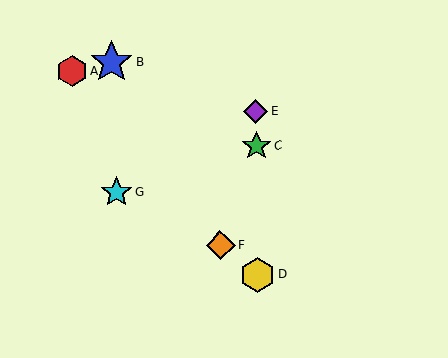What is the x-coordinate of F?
Object F is at x≈221.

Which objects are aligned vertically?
Objects C, D, E are aligned vertically.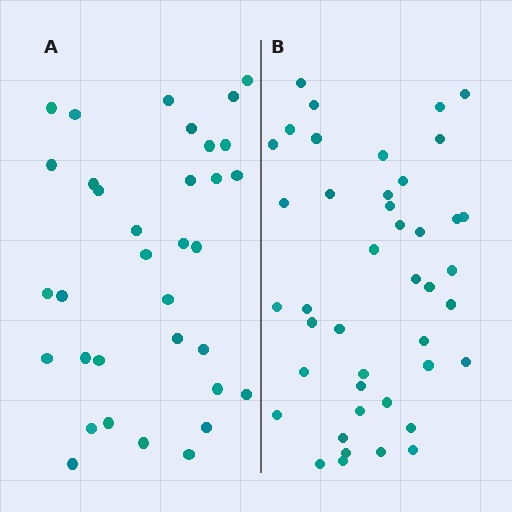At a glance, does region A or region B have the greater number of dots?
Region B (the right region) has more dots.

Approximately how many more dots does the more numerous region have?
Region B has roughly 8 or so more dots than region A.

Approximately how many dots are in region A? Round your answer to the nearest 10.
About 30 dots. (The exact count is 34, which rounds to 30.)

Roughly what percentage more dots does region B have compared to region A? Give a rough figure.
About 25% more.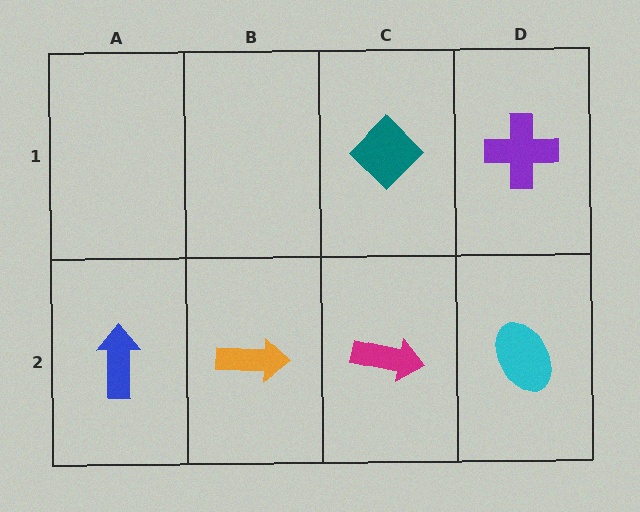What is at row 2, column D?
A cyan ellipse.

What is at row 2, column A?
A blue arrow.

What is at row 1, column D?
A purple cross.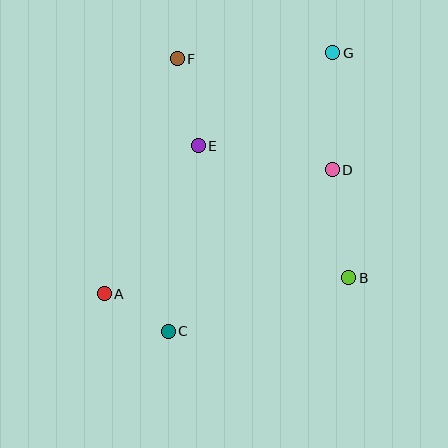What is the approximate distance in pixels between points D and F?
The distance between D and F is approximately 190 pixels.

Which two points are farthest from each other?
Points A and G are farthest from each other.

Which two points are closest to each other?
Points A and C are closest to each other.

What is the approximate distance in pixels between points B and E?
The distance between B and E is approximately 200 pixels.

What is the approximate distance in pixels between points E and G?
The distance between E and G is approximately 164 pixels.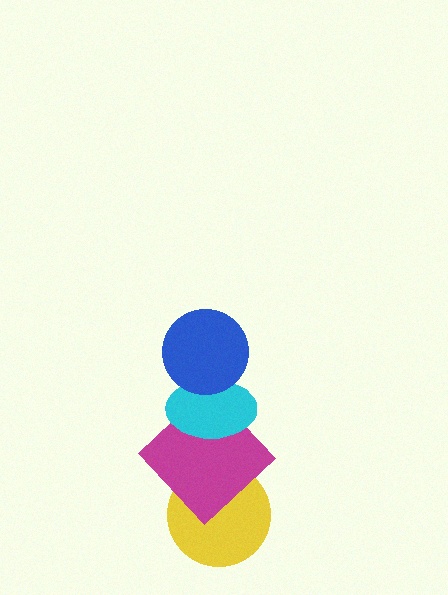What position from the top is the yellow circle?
The yellow circle is 4th from the top.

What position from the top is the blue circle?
The blue circle is 1st from the top.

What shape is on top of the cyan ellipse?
The blue circle is on top of the cyan ellipse.